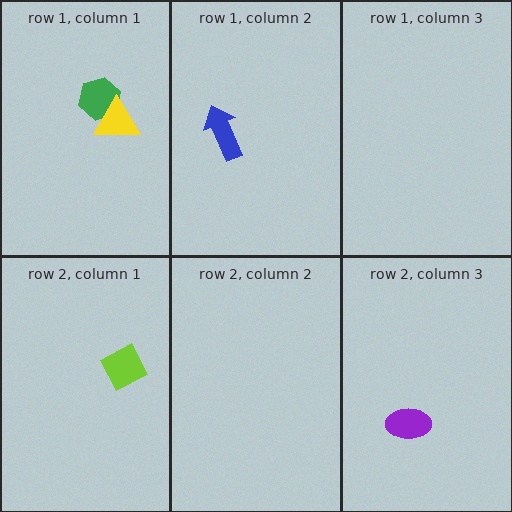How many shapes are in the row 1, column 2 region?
1.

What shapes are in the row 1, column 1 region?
The green hexagon, the yellow triangle.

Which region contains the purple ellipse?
The row 2, column 3 region.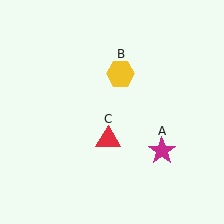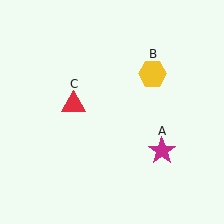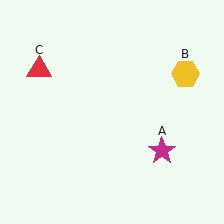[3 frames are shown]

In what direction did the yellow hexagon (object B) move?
The yellow hexagon (object B) moved right.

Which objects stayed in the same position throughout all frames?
Magenta star (object A) remained stationary.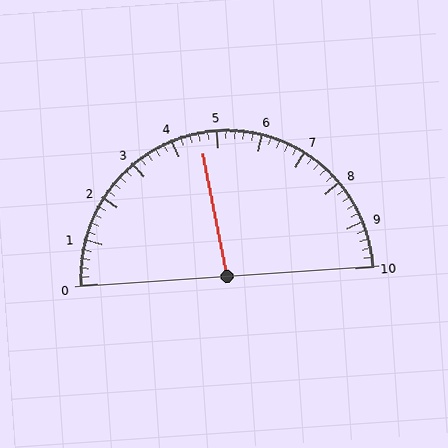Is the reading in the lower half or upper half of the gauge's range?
The reading is in the lower half of the range (0 to 10).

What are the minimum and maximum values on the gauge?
The gauge ranges from 0 to 10.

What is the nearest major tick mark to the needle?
The nearest major tick mark is 5.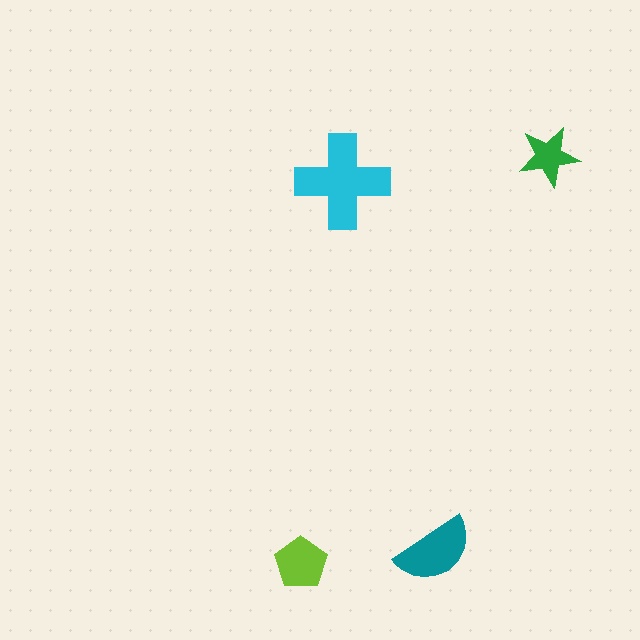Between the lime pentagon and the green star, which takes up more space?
The lime pentagon.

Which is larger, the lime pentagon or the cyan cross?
The cyan cross.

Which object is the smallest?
The green star.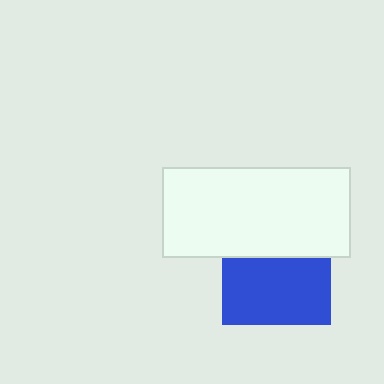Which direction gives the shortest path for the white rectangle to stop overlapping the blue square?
Moving up gives the shortest separation.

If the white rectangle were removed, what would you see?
You would see the complete blue square.